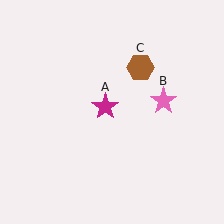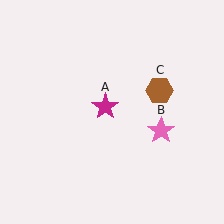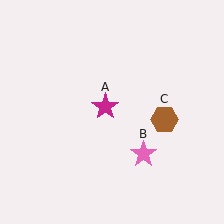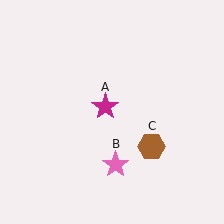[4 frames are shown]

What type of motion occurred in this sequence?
The pink star (object B), brown hexagon (object C) rotated clockwise around the center of the scene.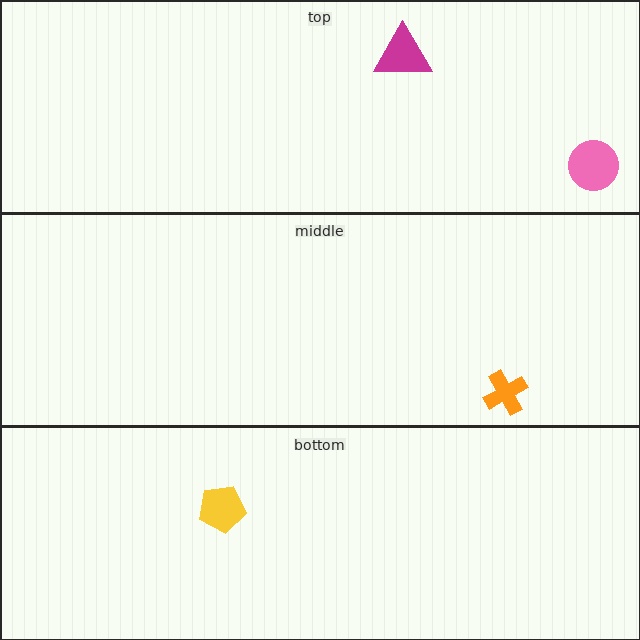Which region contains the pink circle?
The top region.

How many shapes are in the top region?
2.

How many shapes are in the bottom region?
1.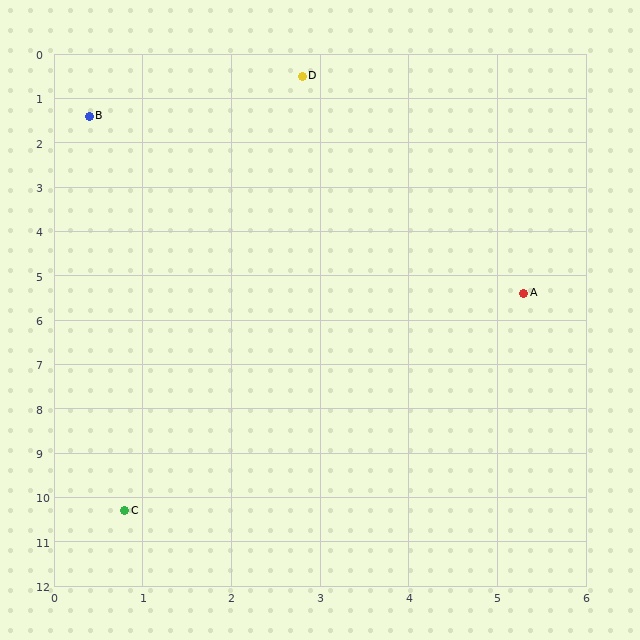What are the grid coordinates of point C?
Point C is at approximately (0.8, 10.3).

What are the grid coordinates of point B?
Point B is at approximately (0.4, 1.4).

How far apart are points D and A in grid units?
Points D and A are about 5.5 grid units apart.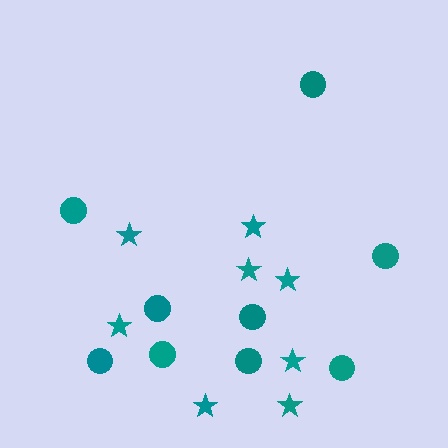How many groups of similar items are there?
There are 2 groups: one group of stars (8) and one group of circles (9).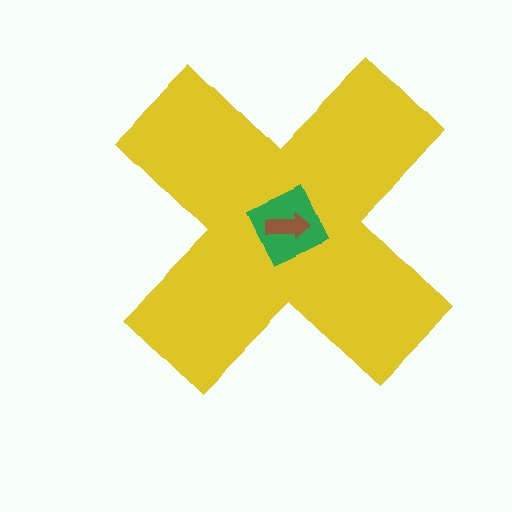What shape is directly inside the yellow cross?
The green square.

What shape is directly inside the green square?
The brown arrow.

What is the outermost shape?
The yellow cross.